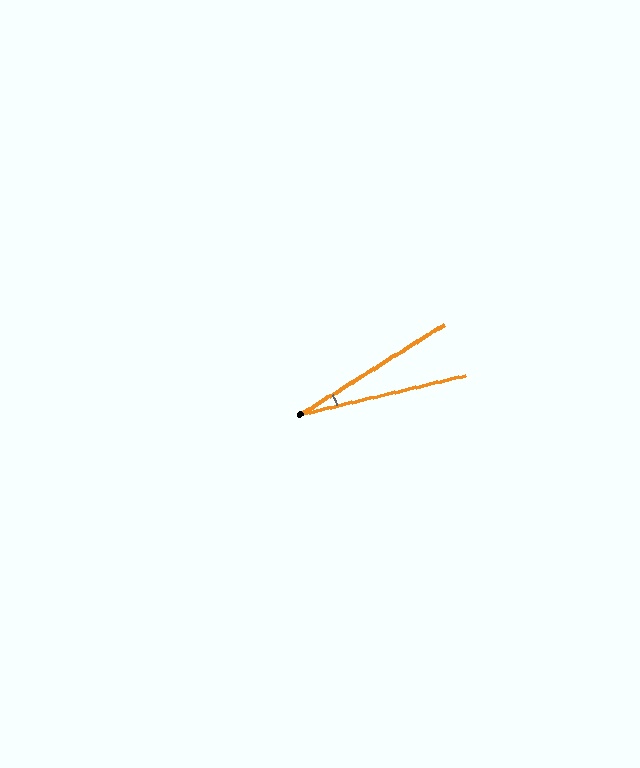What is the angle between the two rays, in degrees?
Approximately 19 degrees.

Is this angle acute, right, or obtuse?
It is acute.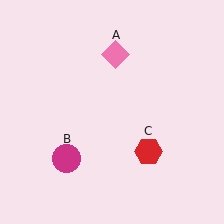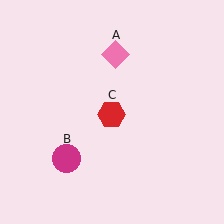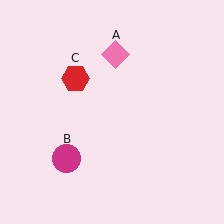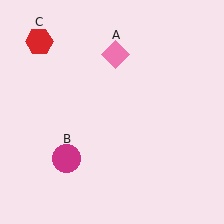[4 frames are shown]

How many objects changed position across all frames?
1 object changed position: red hexagon (object C).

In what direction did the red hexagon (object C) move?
The red hexagon (object C) moved up and to the left.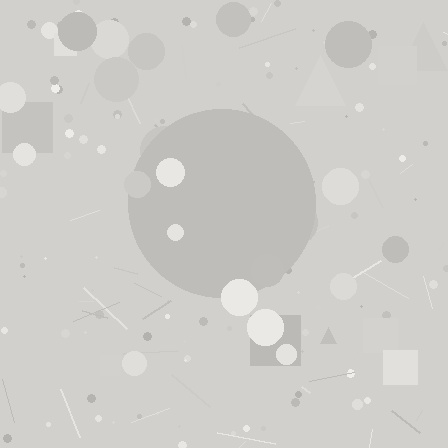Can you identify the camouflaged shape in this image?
The camouflaged shape is a circle.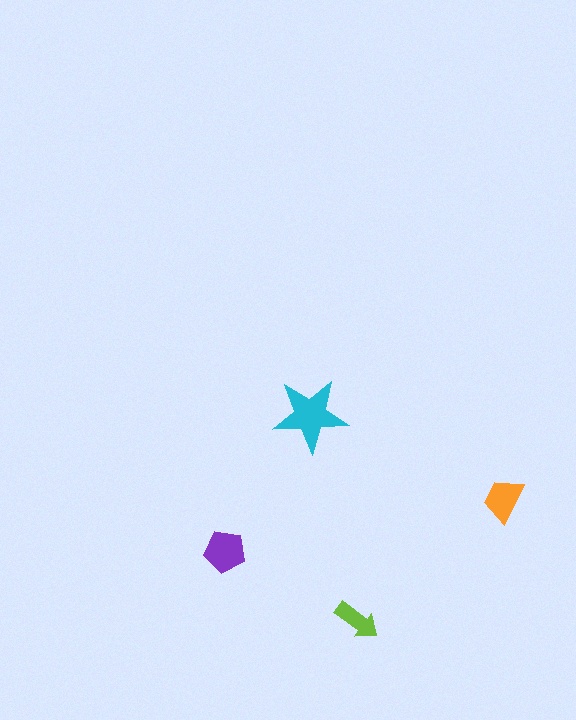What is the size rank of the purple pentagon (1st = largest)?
2nd.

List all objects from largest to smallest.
The cyan star, the purple pentagon, the orange trapezoid, the lime arrow.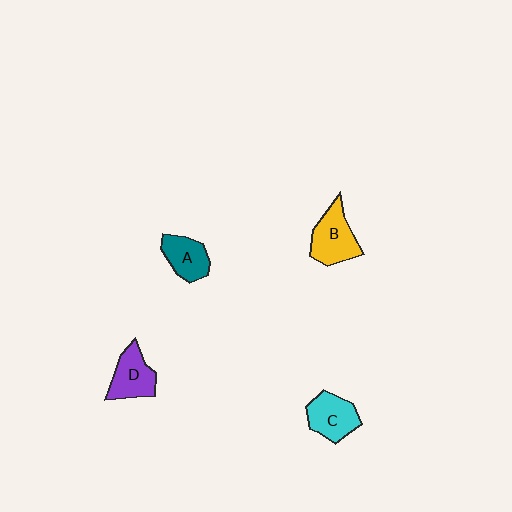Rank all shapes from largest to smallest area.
From largest to smallest: B (yellow), C (cyan), D (purple), A (teal).